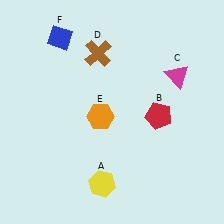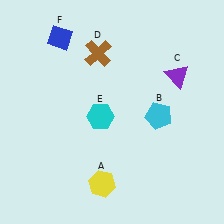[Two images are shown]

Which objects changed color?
B changed from red to cyan. C changed from magenta to purple. E changed from orange to cyan.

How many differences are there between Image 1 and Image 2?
There are 3 differences between the two images.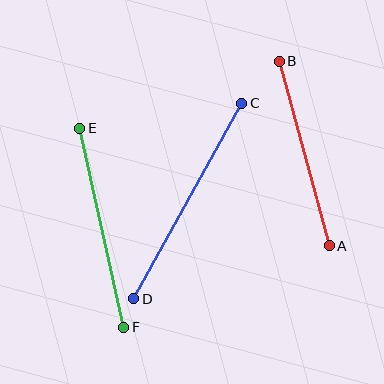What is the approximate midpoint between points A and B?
The midpoint is at approximately (304, 154) pixels.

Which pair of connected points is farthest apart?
Points C and D are farthest apart.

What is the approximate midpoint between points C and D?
The midpoint is at approximately (188, 201) pixels.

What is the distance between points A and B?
The distance is approximately 191 pixels.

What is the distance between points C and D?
The distance is approximately 223 pixels.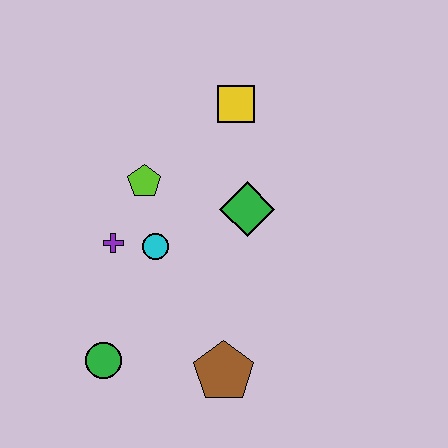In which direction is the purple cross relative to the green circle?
The purple cross is above the green circle.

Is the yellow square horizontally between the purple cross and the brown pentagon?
No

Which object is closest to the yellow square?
The green diamond is closest to the yellow square.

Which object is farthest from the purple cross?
The yellow square is farthest from the purple cross.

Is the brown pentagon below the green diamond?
Yes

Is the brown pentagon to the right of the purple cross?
Yes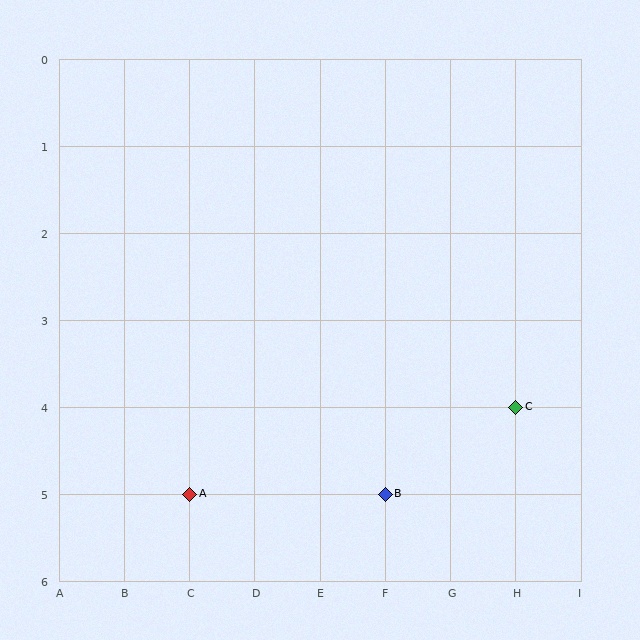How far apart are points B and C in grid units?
Points B and C are 2 columns and 1 row apart (about 2.2 grid units diagonally).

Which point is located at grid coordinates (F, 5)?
Point B is at (F, 5).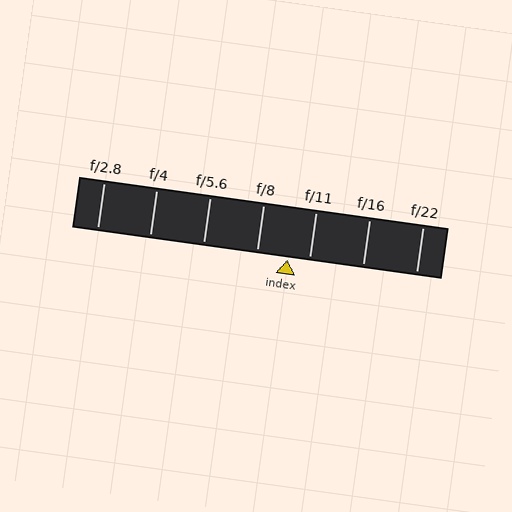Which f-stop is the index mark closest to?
The index mark is closest to f/11.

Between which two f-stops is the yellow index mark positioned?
The index mark is between f/8 and f/11.